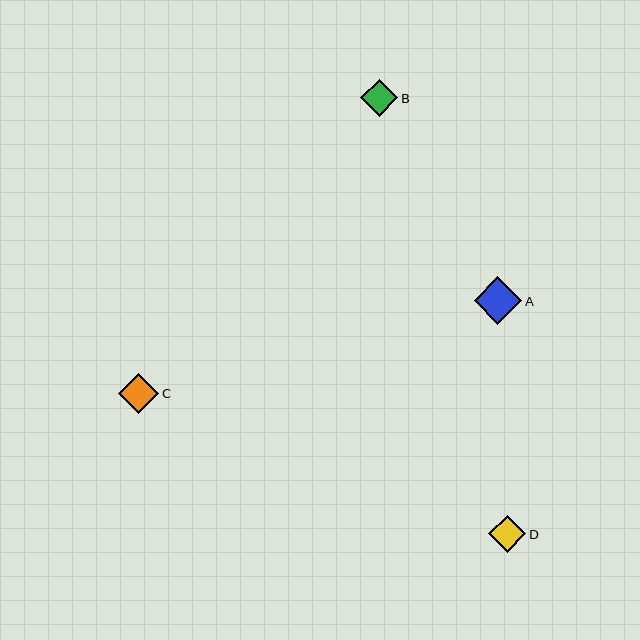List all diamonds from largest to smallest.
From largest to smallest: A, C, B, D.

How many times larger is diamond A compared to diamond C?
Diamond A is approximately 1.2 times the size of diamond C.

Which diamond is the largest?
Diamond A is the largest with a size of approximately 48 pixels.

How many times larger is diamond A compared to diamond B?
Diamond A is approximately 1.3 times the size of diamond B.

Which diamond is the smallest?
Diamond D is the smallest with a size of approximately 38 pixels.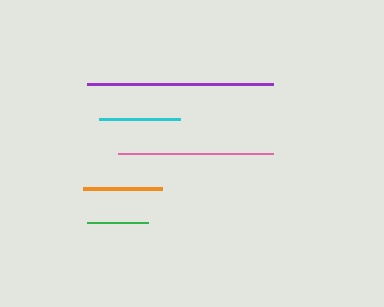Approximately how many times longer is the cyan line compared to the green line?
The cyan line is approximately 1.3 times the length of the green line.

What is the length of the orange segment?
The orange segment is approximately 79 pixels long.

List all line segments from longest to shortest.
From longest to shortest: purple, pink, cyan, orange, green.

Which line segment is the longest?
The purple line is the longest at approximately 186 pixels.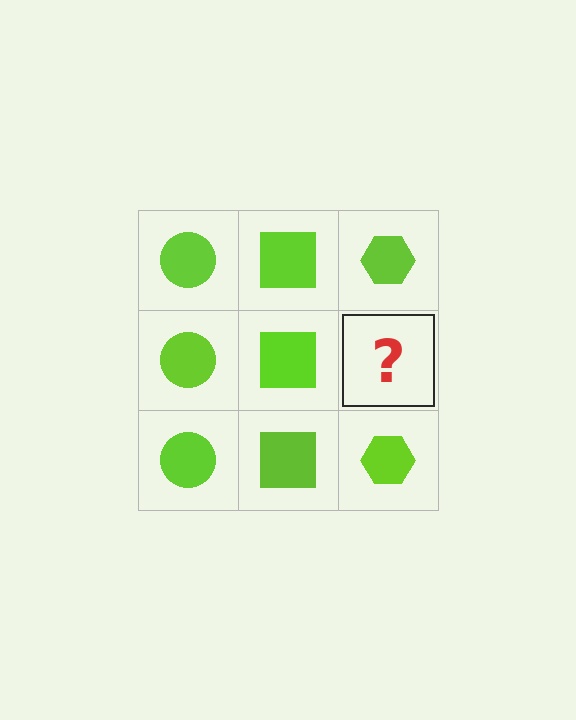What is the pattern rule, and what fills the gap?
The rule is that each column has a consistent shape. The gap should be filled with a lime hexagon.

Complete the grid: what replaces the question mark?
The question mark should be replaced with a lime hexagon.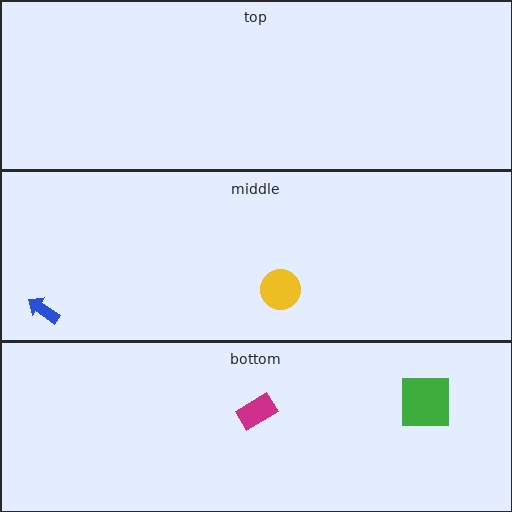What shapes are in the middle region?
The blue arrow, the yellow circle.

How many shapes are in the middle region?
2.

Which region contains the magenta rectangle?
The bottom region.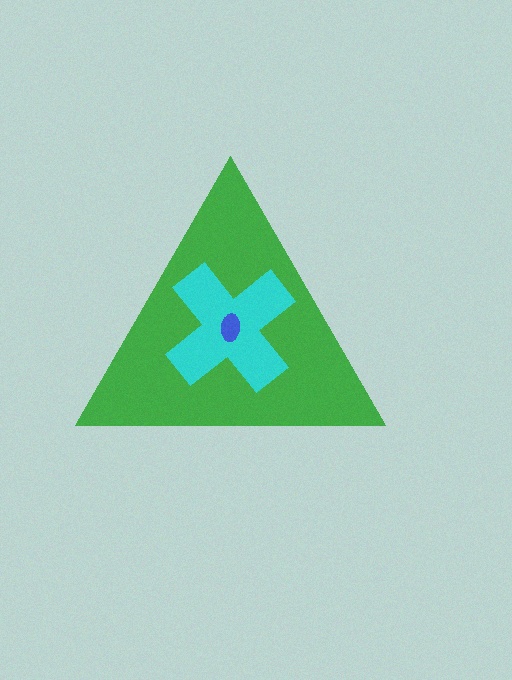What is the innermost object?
The blue ellipse.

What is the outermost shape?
The green triangle.